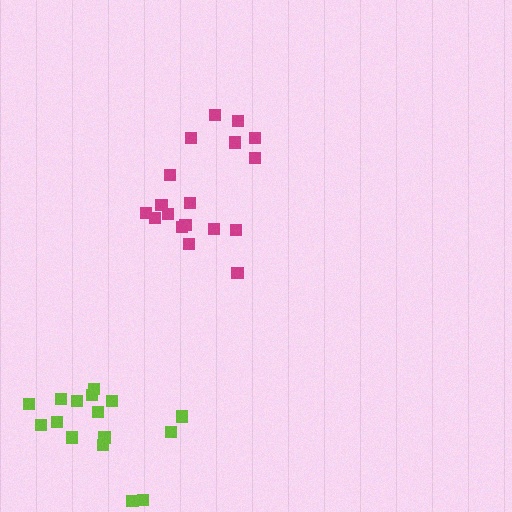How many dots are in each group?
Group 1: 16 dots, Group 2: 18 dots (34 total).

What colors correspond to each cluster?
The clusters are colored: lime, magenta.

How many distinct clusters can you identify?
There are 2 distinct clusters.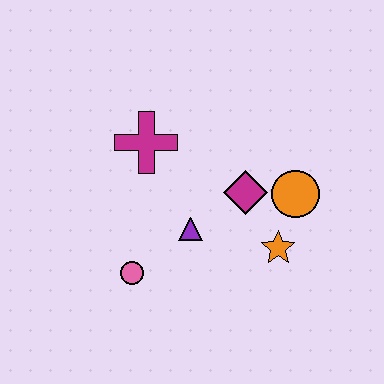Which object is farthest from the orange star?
The magenta cross is farthest from the orange star.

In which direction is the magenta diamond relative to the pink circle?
The magenta diamond is to the right of the pink circle.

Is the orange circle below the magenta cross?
Yes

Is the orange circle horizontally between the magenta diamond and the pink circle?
No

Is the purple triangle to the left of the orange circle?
Yes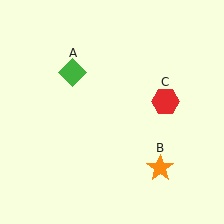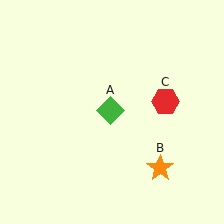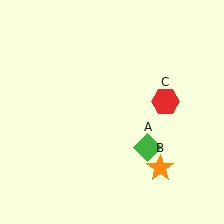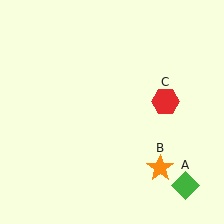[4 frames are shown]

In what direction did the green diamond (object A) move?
The green diamond (object A) moved down and to the right.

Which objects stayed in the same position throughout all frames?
Orange star (object B) and red hexagon (object C) remained stationary.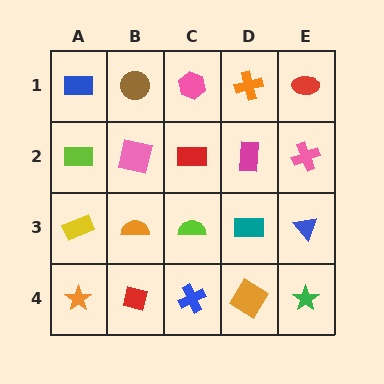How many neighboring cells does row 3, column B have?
4.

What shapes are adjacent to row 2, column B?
A brown circle (row 1, column B), an orange semicircle (row 3, column B), a lime rectangle (row 2, column A), a red rectangle (row 2, column C).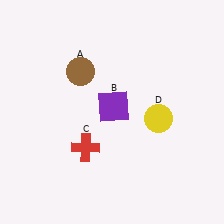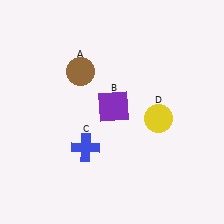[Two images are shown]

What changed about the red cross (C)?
In Image 1, C is red. In Image 2, it changed to blue.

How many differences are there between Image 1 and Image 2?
There is 1 difference between the two images.